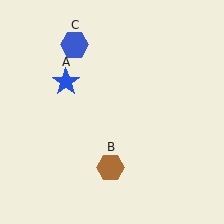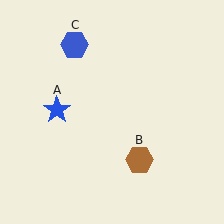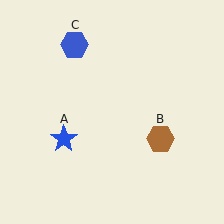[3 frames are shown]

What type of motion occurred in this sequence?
The blue star (object A), brown hexagon (object B) rotated counterclockwise around the center of the scene.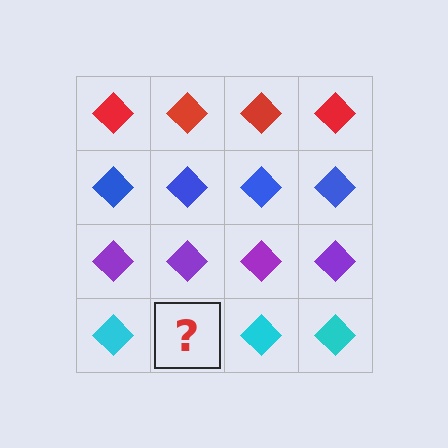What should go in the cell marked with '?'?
The missing cell should contain a cyan diamond.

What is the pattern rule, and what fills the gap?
The rule is that each row has a consistent color. The gap should be filled with a cyan diamond.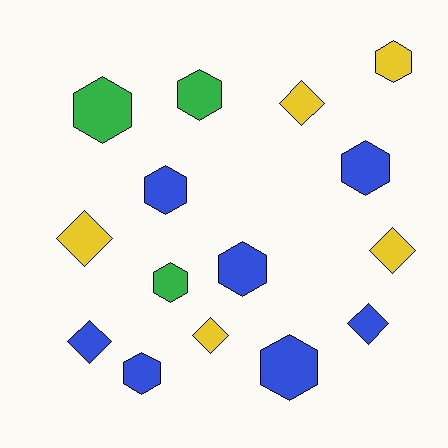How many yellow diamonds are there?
There are 4 yellow diamonds.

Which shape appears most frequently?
Hexagon, with 9 objects.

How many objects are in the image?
There are 15 objects.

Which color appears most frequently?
Blue, with 7 objects.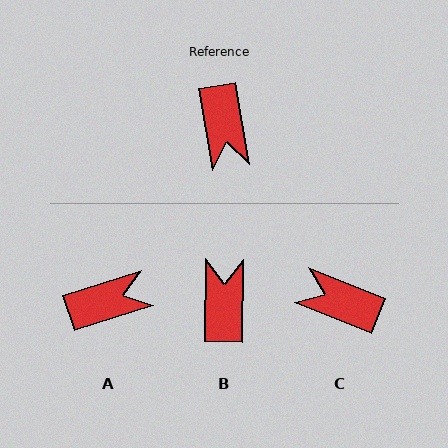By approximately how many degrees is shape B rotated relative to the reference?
Approximately 170 degrees counter-clockwise.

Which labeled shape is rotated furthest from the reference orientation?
B, about 170 degrees away.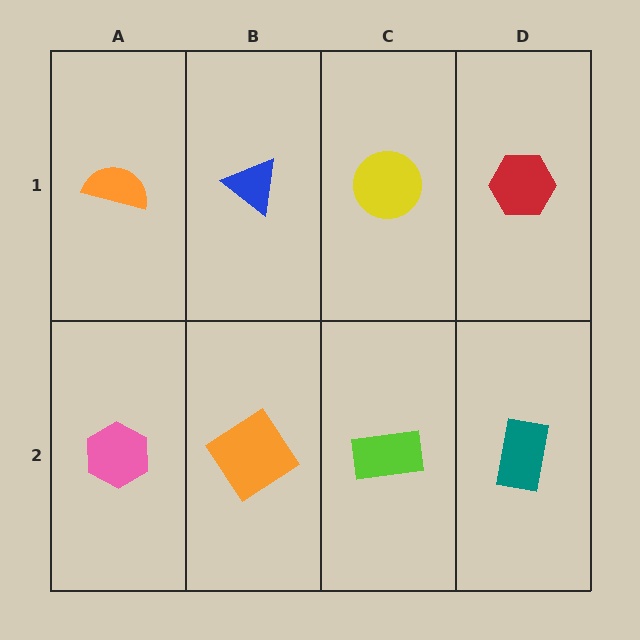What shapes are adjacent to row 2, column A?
An orange semicircle (row 1, column A), an orange diamond (row 2, column B).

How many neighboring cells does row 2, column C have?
3.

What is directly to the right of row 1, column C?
A red hexagon.